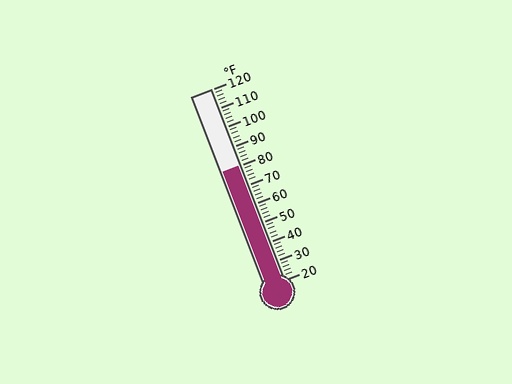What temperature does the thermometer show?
The thermometer shows approximately 80°F.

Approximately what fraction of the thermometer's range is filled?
The thermometer is filled to approximately 60% of its range.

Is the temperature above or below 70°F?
The temperature is above 70°F.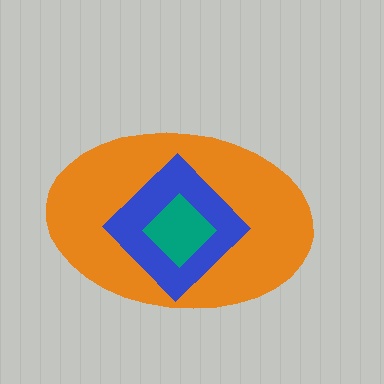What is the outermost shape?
The orange ellipse.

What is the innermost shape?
The teal diamond.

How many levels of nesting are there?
3.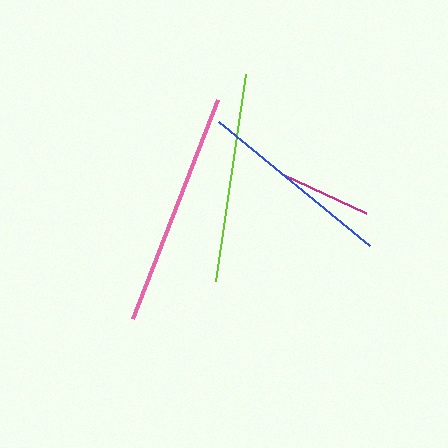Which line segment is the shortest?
The magenta line is the shortest at approximately 92 pixels.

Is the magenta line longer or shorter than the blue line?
The blue line is longer than the magenta line.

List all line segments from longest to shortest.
From longest to shortest: pink, lime, blue, magenta.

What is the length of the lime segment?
The lime segment is approximately 209 pixels long.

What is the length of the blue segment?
The blue segment is approximately 195 pixels long.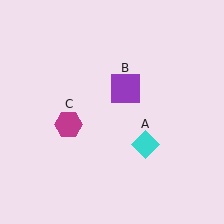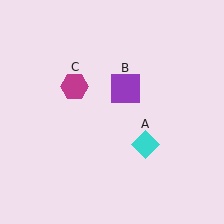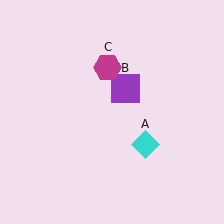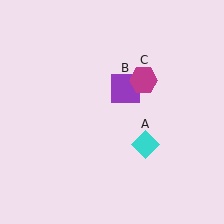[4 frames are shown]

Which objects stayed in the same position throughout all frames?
Cyan diamond (object A) and purple square (object B) remained stationary.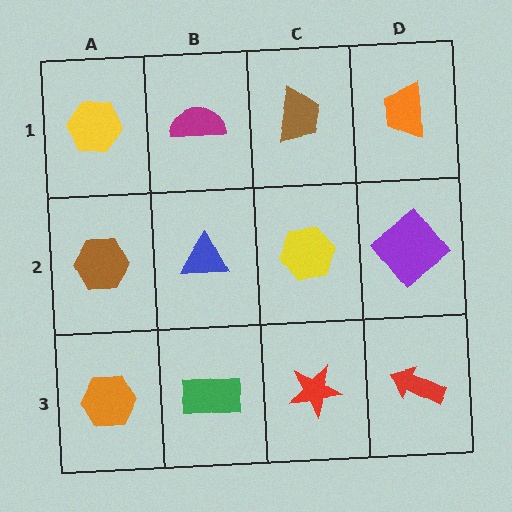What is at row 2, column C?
A yellow hexagon.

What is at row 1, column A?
A yellow hexagon.